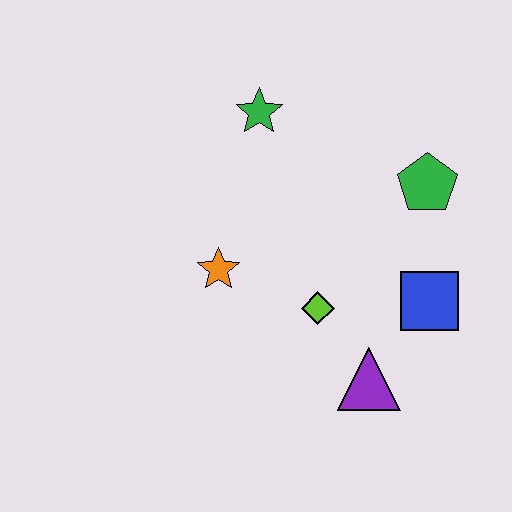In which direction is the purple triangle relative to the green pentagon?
The purple triangle is below the green pentagon.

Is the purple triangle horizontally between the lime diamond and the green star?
No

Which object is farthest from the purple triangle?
The green star is farthest from the purple triangle.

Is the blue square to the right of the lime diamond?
Yes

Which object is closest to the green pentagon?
The blue square is closest to the green pentagon.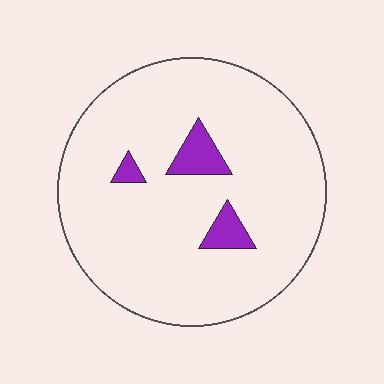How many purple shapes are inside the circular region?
3.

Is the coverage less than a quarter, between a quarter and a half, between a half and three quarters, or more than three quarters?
Less than a quarter.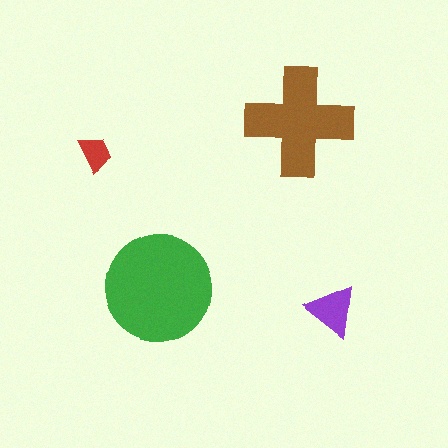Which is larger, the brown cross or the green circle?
The green circle.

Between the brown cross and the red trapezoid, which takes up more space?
The brown cross.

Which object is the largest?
The green circle.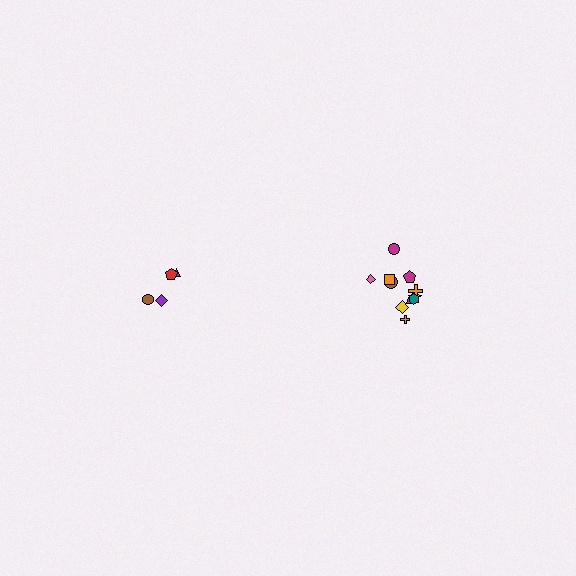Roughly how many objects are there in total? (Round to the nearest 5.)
Roughly 15 objects in total.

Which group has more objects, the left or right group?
The right group.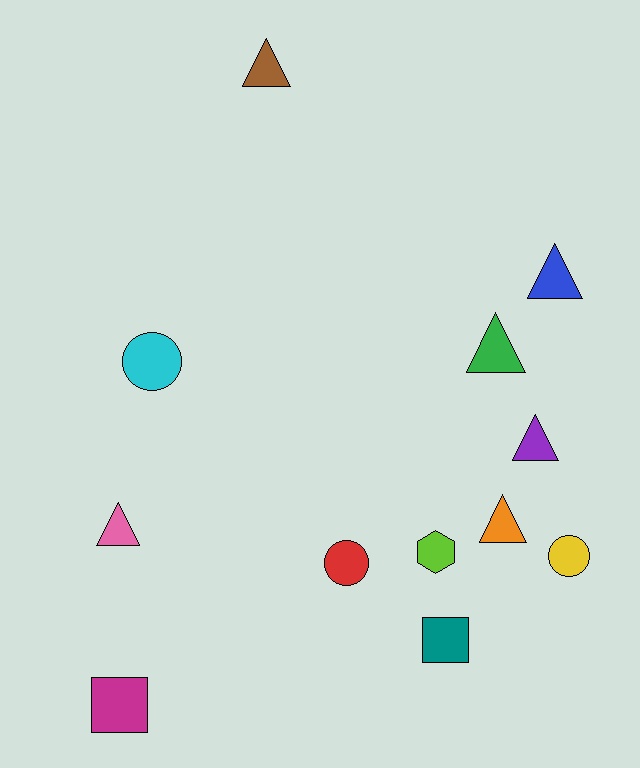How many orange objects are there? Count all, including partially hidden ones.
There is 1 orange object.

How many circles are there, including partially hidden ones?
There are 3 circles.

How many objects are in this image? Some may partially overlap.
There are 12 objects.